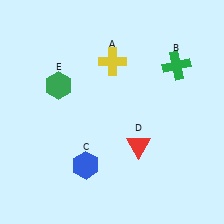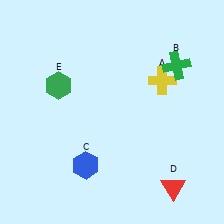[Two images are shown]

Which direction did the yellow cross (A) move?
The yellow cross (A) moved right.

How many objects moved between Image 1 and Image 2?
2 objects moved between the two images.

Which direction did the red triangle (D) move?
The red triangle (D) moved down.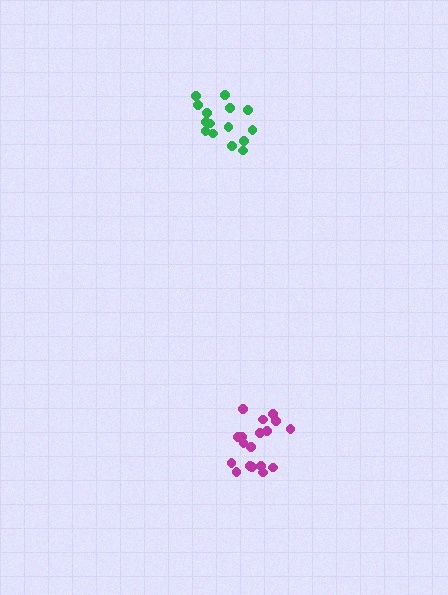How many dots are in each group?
Group 1: 15 dots, Group 2: 18 dots (33 total).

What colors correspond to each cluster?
The clusters are colored: green, magenta.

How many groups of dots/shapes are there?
There are 2 groups.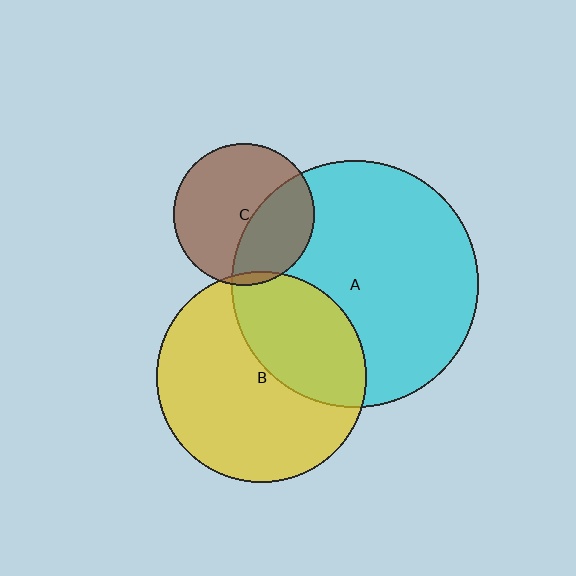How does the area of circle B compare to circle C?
Approximately 2.2 times.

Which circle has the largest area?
Circle A (cyan).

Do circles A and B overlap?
Yes.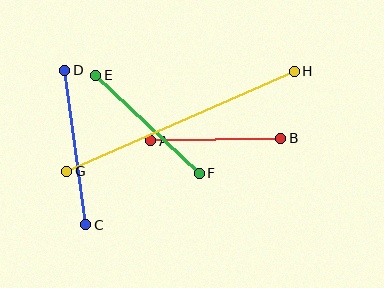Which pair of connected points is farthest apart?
Points G and H are farthest apart.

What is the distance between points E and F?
The distance is approximately 143 pixels.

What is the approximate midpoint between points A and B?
The midpoint is at approximately (216, 139) pixels.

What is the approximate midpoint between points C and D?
The midpoint is at approximately (75, 147) pixels.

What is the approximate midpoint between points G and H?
The midpoint is at approximately (181, 121) pixels.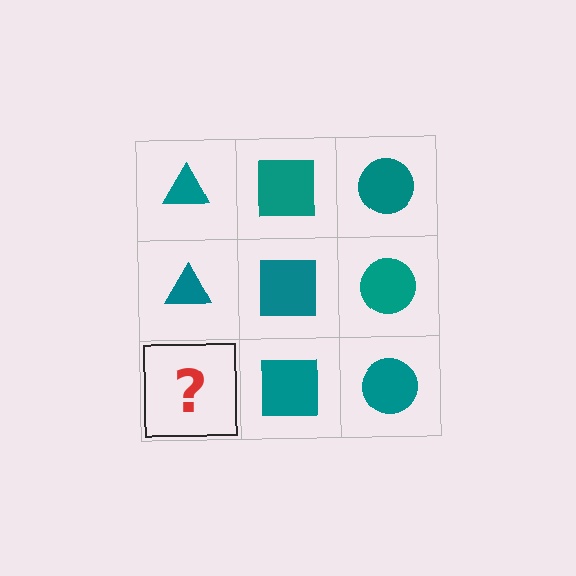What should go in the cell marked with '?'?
The missing cell should contain a teal triangle.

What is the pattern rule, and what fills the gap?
The rule is that each column has a consistent shape. The gap should be filled with a teal triangle.